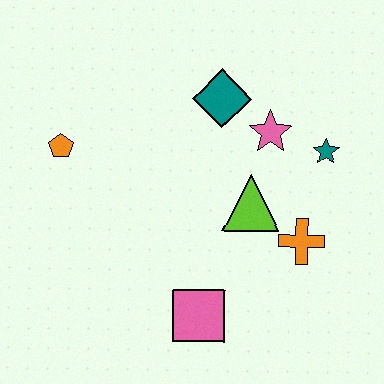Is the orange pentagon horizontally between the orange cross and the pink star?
No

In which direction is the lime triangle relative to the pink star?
The lime triangle is below the pink star.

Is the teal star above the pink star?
No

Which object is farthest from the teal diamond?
The pink square is farthest from the teal diamond.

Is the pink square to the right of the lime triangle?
No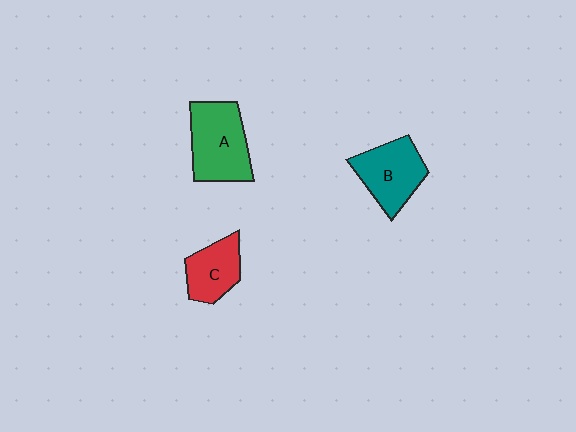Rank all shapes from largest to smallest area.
From largest to smallest: A (green), B (teal), C (red).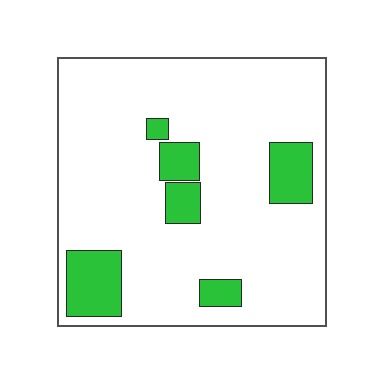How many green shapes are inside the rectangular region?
6.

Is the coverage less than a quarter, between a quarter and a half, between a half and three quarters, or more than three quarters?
Less than a quarter.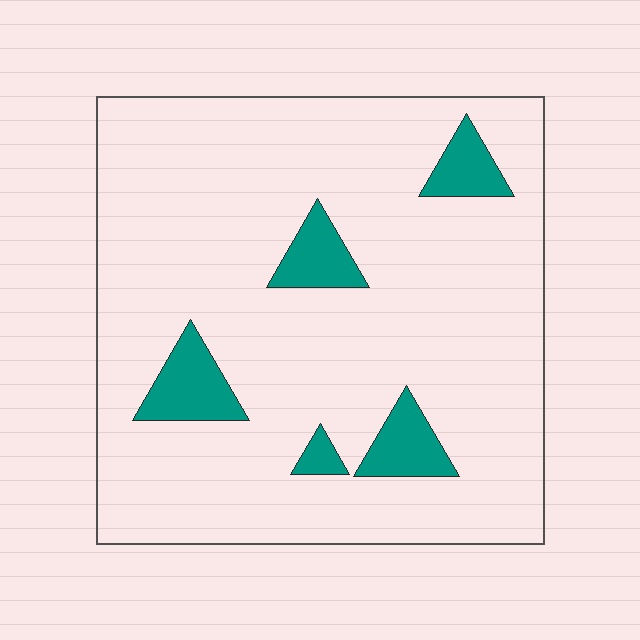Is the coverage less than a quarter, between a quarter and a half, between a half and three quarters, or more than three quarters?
Less than a quarter.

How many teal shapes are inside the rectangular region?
5.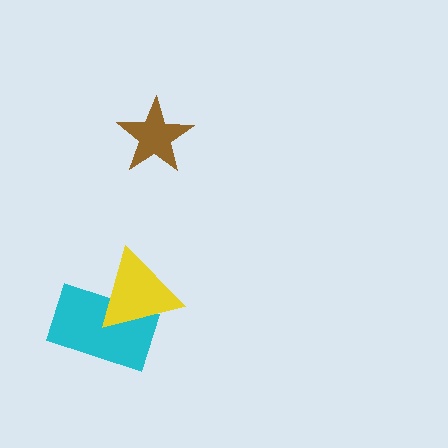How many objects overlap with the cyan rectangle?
1 object overlaps with the cyan rectangle.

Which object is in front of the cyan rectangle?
The yellow triangle is in front of the cyan rectangle.